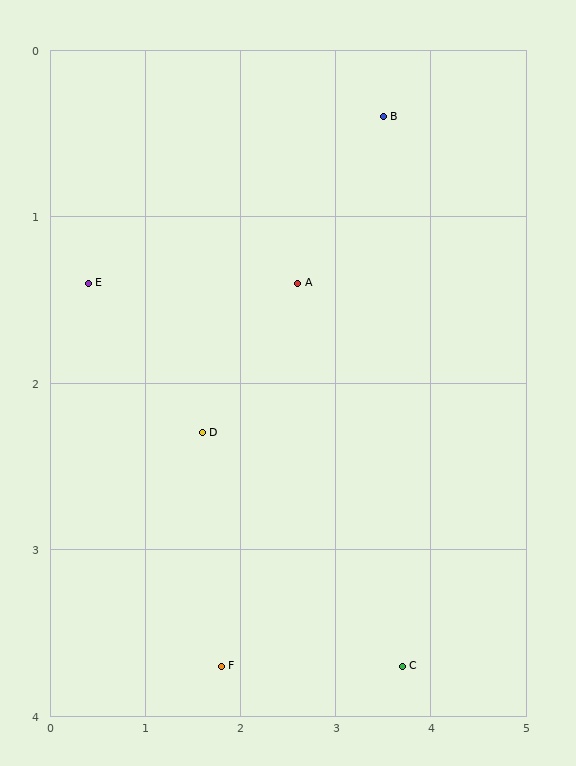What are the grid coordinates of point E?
Point E is at approximately (0.4, 1.4).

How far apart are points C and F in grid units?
Points C and F are about 1.9 grid units apart.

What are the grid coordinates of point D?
Point D is at approximately (1.6, 2.3).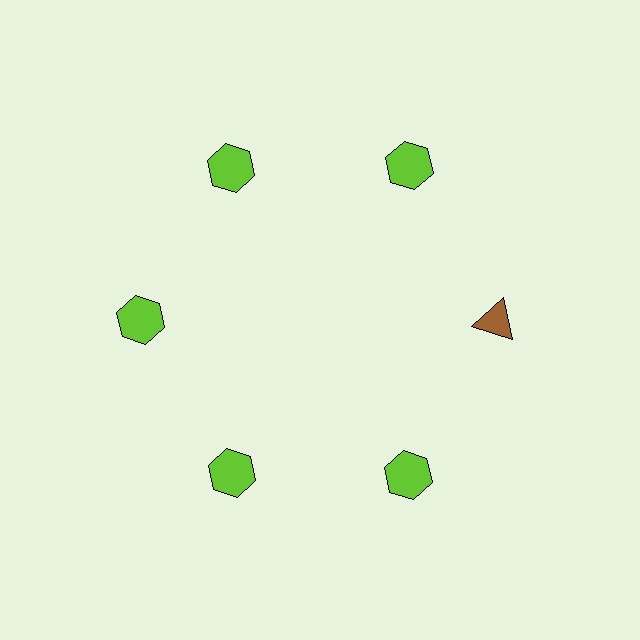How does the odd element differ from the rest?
It differs in both color (brown instead of lime) and shape (triangle instead of hexagon).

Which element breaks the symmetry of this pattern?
The brown triangle at roughly the 3 o'clock position breaks the symmetry. All other shapes are lime hexagons.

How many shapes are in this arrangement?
There are 6 shapes arranged in a ring pattern.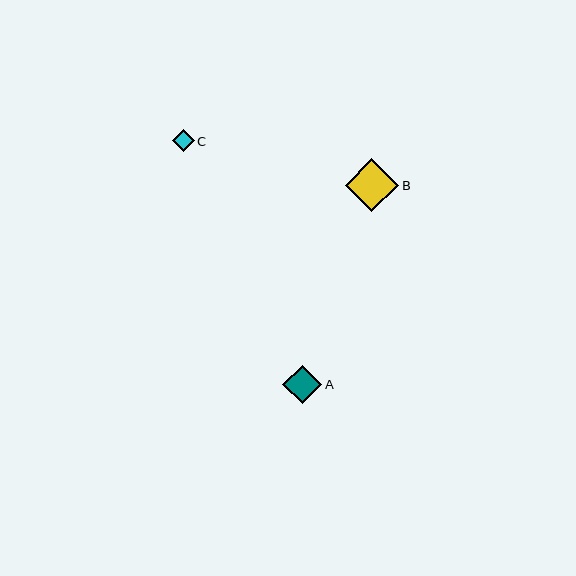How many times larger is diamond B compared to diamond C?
Diamond B is approximately 2.5 times the size of diamond C.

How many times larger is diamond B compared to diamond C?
Diamond B is approximately 2.5 times the size of diamond C.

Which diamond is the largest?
Diamond B is the largest with a size of approximately 53 pixels.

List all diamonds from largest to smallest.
From largest to smallest: B, A, C.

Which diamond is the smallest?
Diamond C is the smallest with a size of approximately 21 pixels.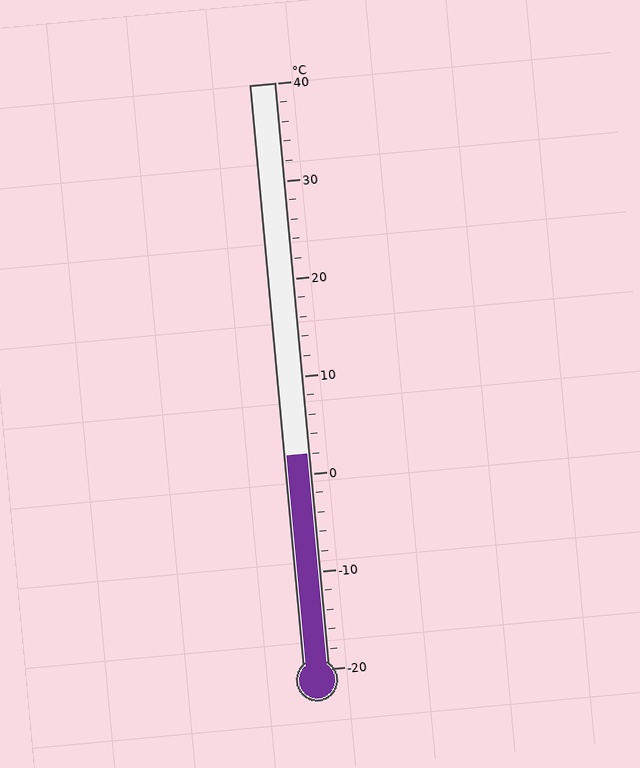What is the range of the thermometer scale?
The thermometer scale ranges from -20°C to 40°C.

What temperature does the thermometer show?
The thermometer shows approximately 2°C.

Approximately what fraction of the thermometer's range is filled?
The thermometer is filled to approximately 35% of its range.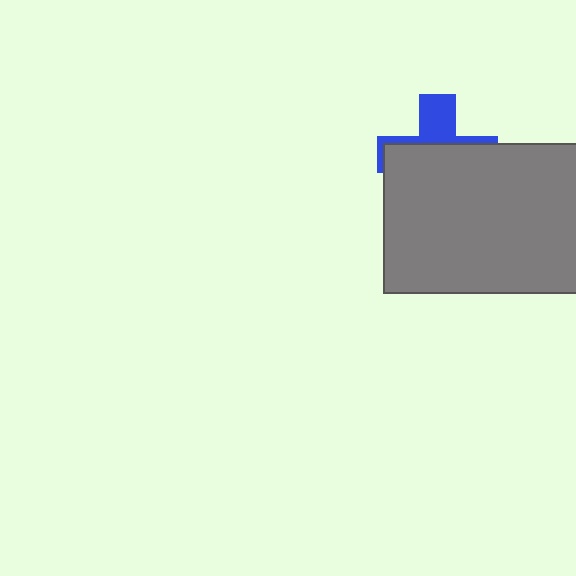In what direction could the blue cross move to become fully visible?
The blue cross could move up. That would shift it out from behind the gray rectangle entirely.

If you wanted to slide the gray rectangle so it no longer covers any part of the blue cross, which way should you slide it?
Slide it down — that is the most direct way to separate the two shapes.